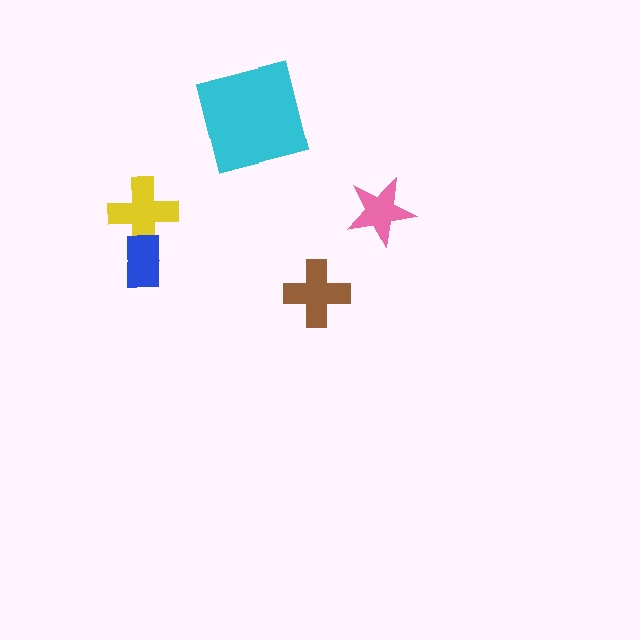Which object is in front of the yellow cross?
The blue rectangle is in front of the yellow cross.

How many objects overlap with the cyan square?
0 objects overlap with the cyan square.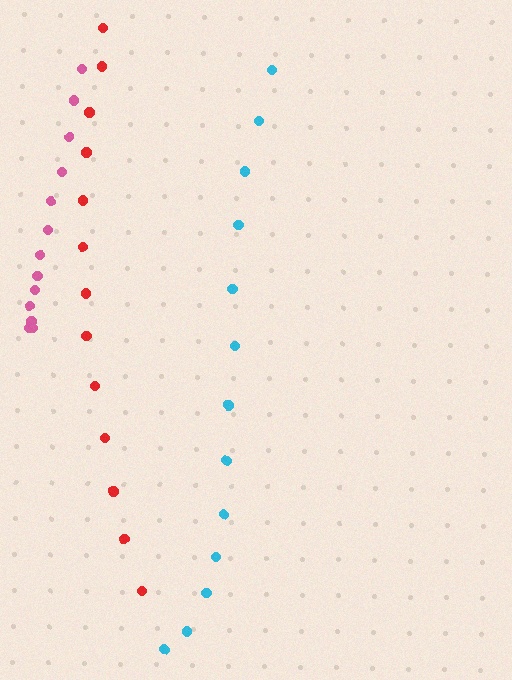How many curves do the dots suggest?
There are 3 distinct paths.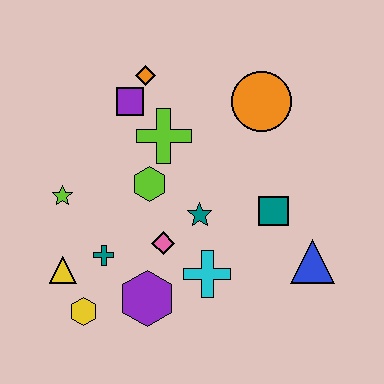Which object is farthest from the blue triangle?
The lime star is farthest from the blue triangle.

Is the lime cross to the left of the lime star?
No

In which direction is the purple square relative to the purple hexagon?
The purple square is above the purple hexagon.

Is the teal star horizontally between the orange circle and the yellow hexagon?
Yes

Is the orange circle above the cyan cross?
Yes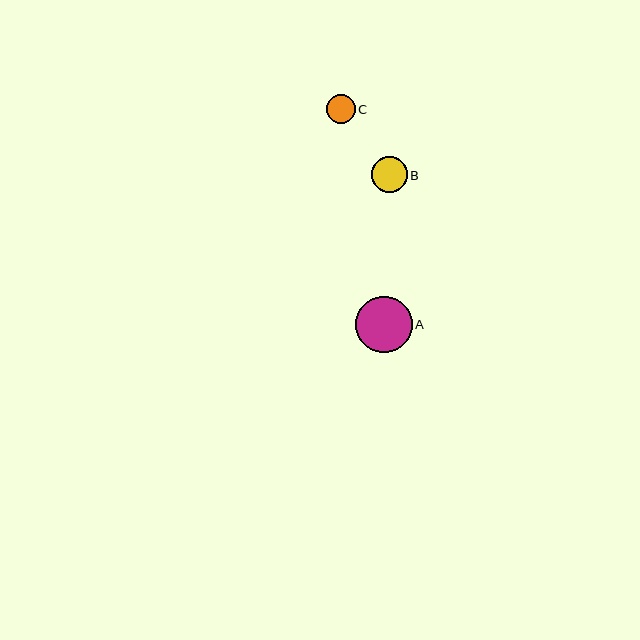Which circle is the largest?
Circle A is the largest with a size of approximately 57 pixels.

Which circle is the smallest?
Circle C is the smallest with a size of approximately 29 pixels.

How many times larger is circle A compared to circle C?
Circle A is approximately 2.0 times the size of circle C.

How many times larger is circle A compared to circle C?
Circle A is approximately 2.0 times the size of circle C.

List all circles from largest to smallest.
From largest to smallest: A, B, C.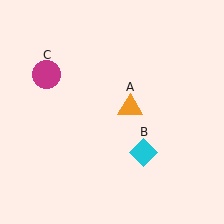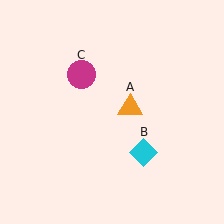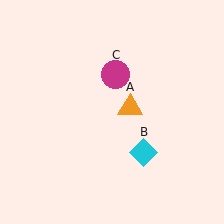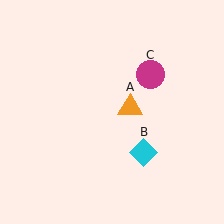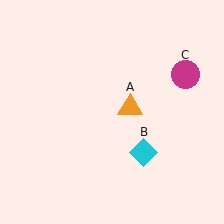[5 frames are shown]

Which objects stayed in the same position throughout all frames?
Orange triangle (object A) and cyan diamond (object B) remained stationary.